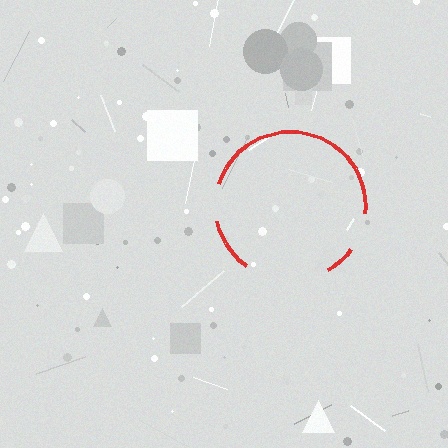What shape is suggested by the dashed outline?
The dashed outline suggests a circle.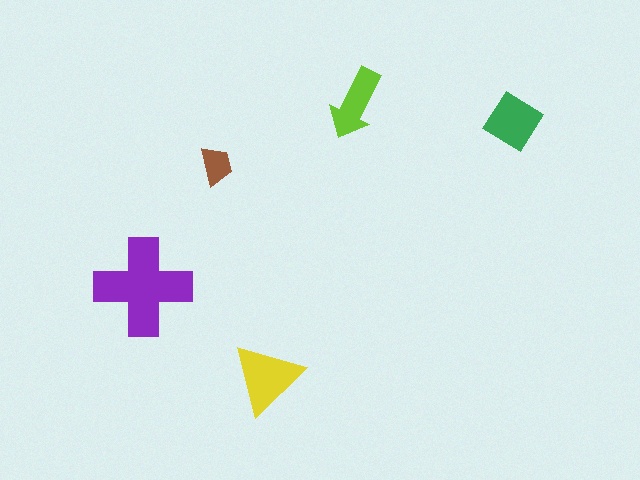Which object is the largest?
The purple cross.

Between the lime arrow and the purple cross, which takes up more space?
The purple cross.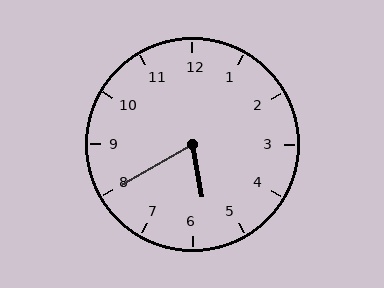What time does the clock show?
5:40.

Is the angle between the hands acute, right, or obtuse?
It is acute.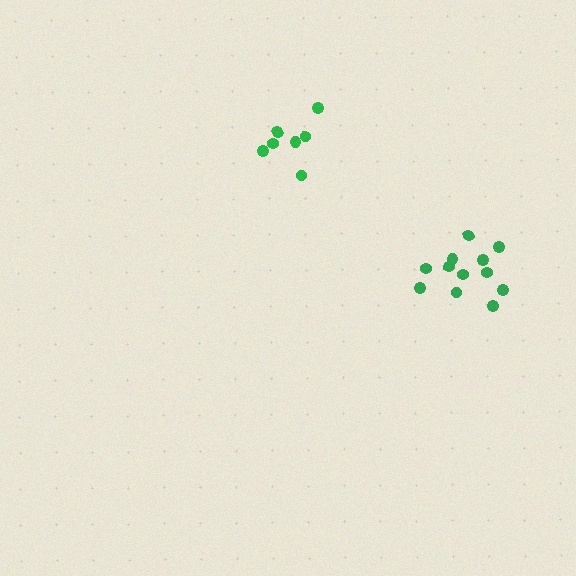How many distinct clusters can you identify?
There are 2 distinct clusters.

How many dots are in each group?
Group 1: 7 dots, Group 2: 12 dots (19 total).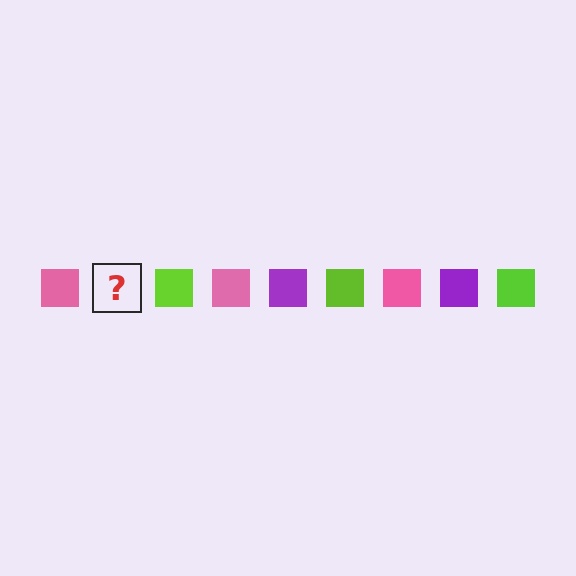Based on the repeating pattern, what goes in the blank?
The blank should be a purple square.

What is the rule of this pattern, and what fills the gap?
The rule is that the pattern cycles through pink, purple, lime squares. The gap should be filled with a purple square.